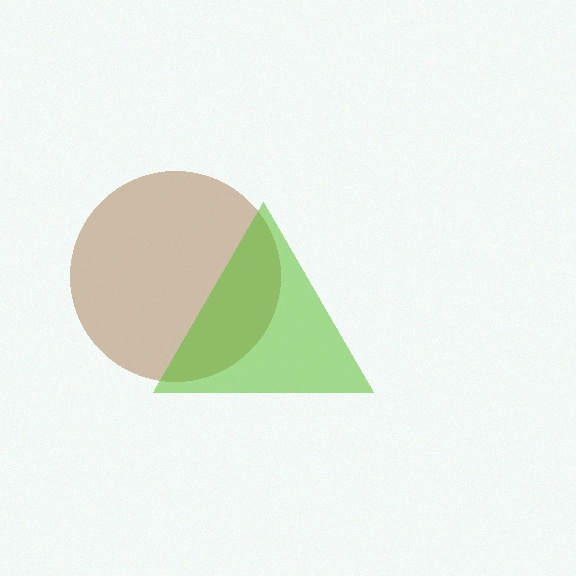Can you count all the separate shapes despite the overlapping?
Yes, there are 2 separate shapes.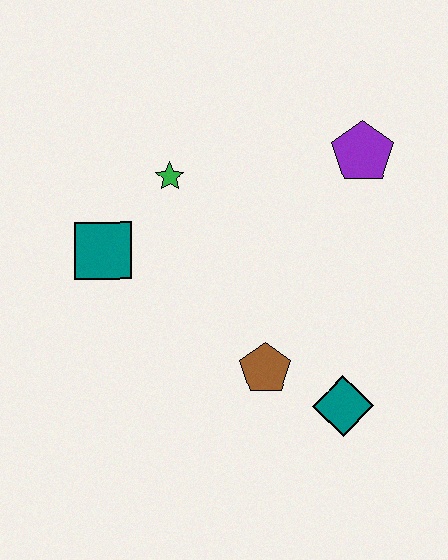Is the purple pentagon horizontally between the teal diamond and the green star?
No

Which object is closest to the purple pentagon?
The green star is closest to the purple pentagon.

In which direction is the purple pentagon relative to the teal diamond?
The purple pentagon is above the teal diamond.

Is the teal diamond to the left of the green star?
No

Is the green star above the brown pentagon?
Yes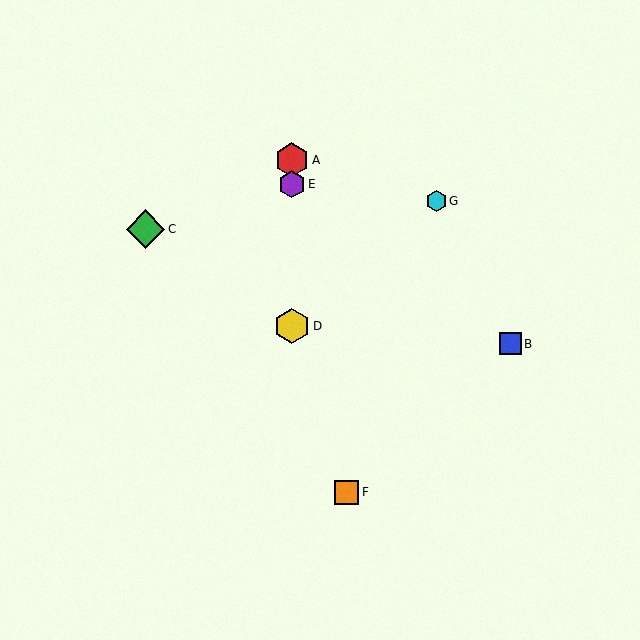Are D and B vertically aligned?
No, D is at x≈292 and B is at x≈510.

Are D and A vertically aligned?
Yes, both are at x≈292.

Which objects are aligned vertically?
Objects A, D, E are aligned vertically.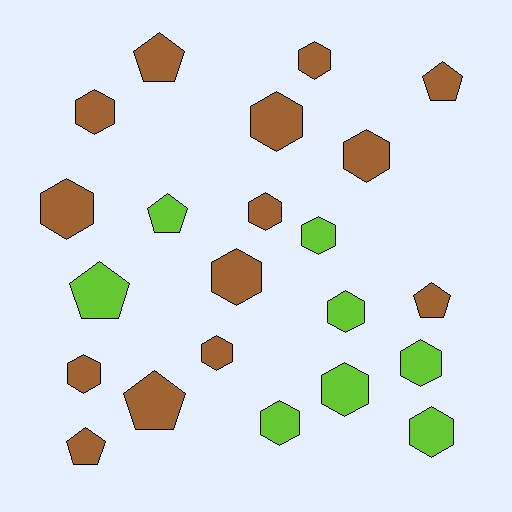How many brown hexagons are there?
There are 9 brown hexagons.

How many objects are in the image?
There are 22 objects.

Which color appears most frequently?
Brown, with 14 objects.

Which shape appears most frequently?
Hexagon, with 15 objects.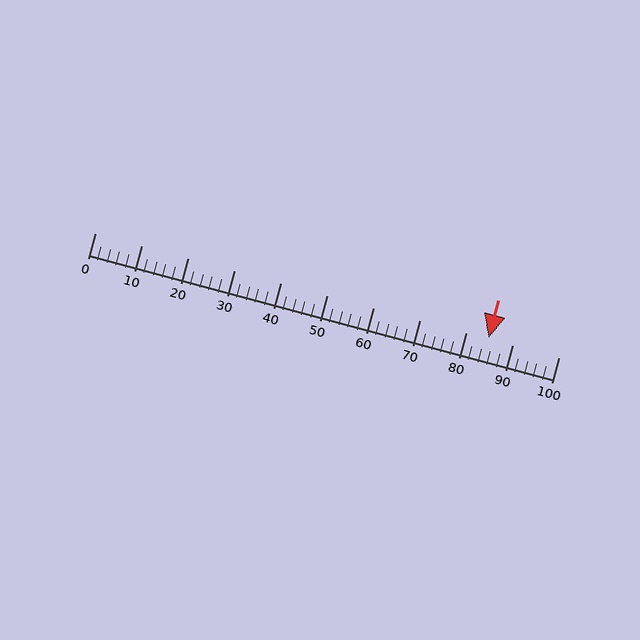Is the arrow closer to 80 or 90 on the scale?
The arrow is closer to 80.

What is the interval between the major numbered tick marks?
The major tick marks are spaced 10 units apart.